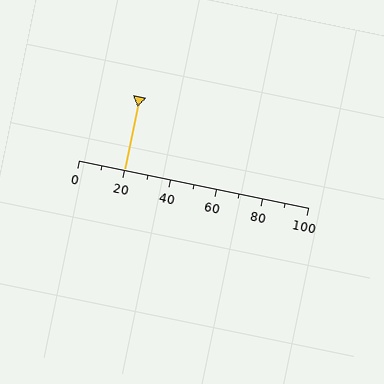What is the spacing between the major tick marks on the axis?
The major ticks are spaced 20 apart.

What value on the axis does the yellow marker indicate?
The marker indicates approximately 20.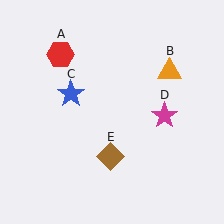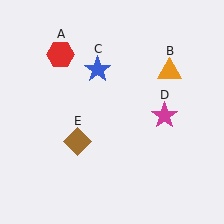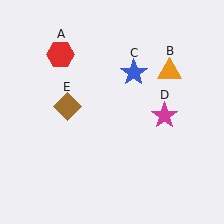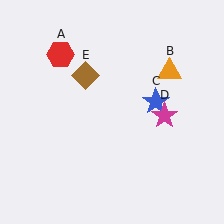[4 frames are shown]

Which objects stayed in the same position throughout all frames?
Red hexagon (object A) and orange triangle (object B) and magenta star (object D) remained stationary.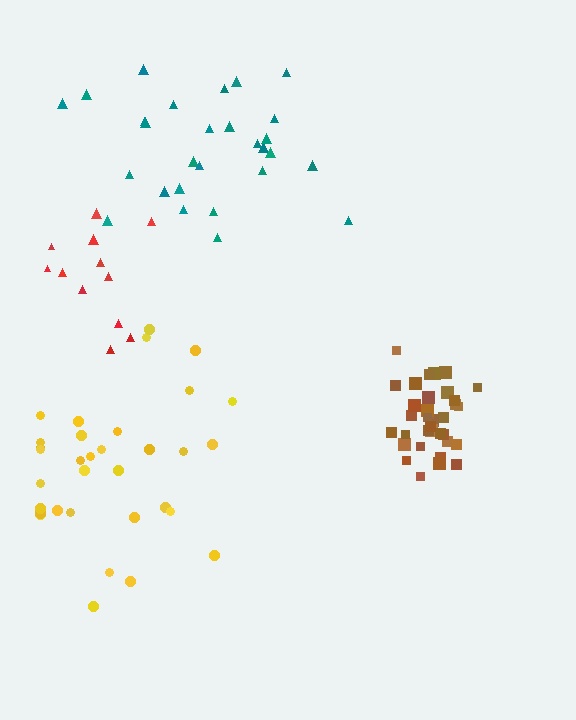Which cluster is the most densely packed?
Brown.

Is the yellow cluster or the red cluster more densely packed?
Red.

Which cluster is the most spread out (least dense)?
Teal.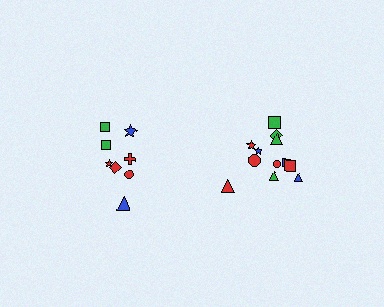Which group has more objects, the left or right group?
The right group.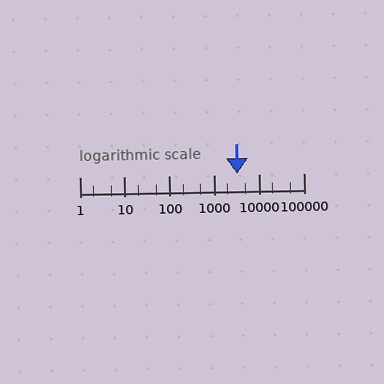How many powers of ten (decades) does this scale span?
The scale spans 5 decades, from 1 to 100000.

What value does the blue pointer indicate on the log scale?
The pointer indicates approximately 3200.